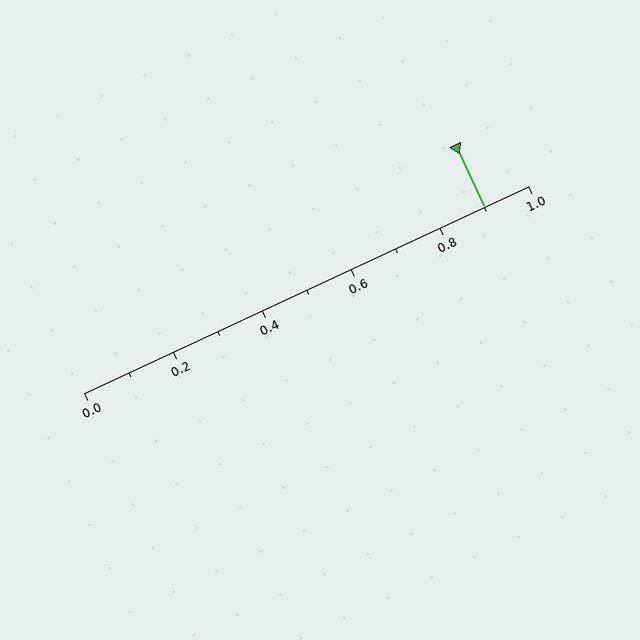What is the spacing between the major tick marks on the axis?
The major ticks are spaced 0.2 apart.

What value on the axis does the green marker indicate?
The marker indicates approximately 0.9.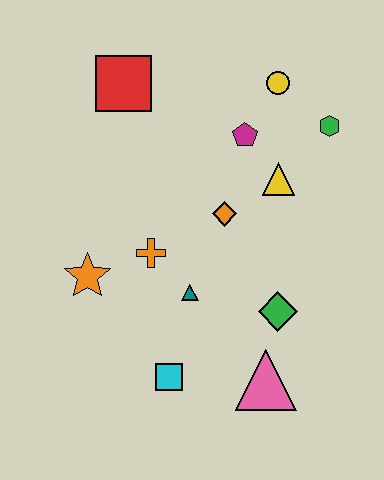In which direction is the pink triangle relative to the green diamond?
The pink triangle is below the green diamond.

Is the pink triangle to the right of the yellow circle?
No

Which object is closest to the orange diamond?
The yellow triangle is closest to the orange diamond.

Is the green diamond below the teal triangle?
Yes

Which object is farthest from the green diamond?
The red square is farthest from the green diamond.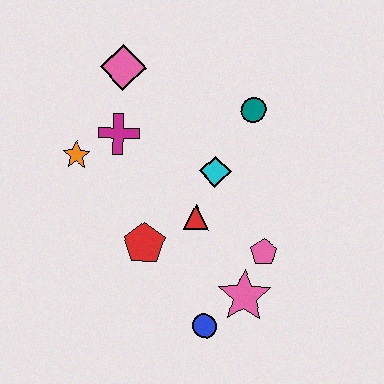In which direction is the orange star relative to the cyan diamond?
The orange star is to the left of the cyan diamond.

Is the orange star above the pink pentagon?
Yes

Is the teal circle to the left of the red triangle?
No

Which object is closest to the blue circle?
The pink star is closest to the blue circle.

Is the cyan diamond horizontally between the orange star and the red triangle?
No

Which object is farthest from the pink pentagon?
The pink diamond is farthest from the pink pentagon.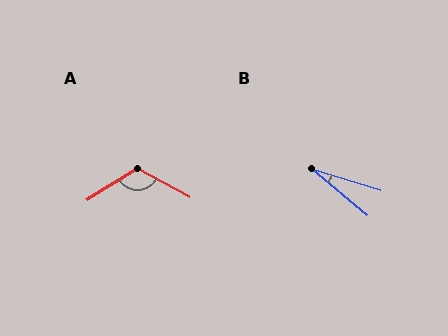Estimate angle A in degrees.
Approximately 120 degrees.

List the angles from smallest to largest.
B (23°), A (120°).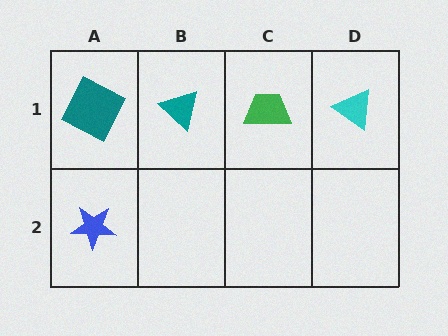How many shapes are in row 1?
4 shapes.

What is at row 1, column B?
A teal triangle.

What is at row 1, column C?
A green trapezoid.